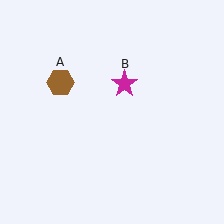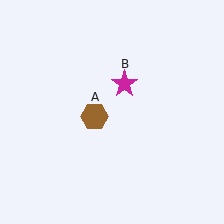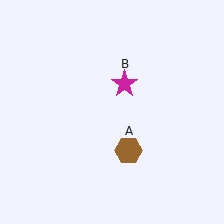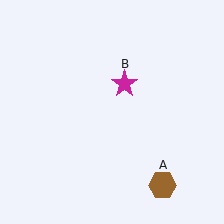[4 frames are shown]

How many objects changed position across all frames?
1 object changed position: brown hexagon (object A).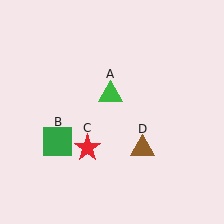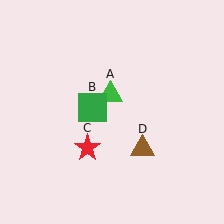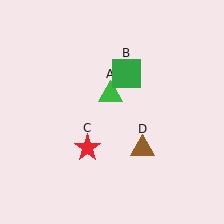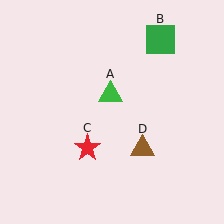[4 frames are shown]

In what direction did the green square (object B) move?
The green square (object B) moved up and to the right.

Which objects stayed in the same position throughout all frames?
Green triangle (object A) and red star (object C) and brown triangle (object D) remained stationary.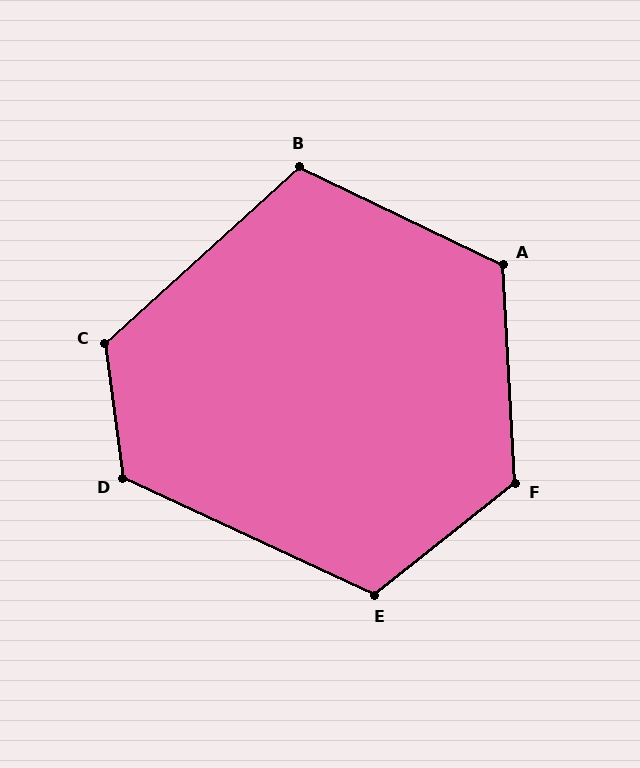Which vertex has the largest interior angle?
F, at approximately 126 degrees.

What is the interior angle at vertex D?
Approximately 122 degrees (obtuse).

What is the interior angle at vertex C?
Approximately 125 degrees (obtuse).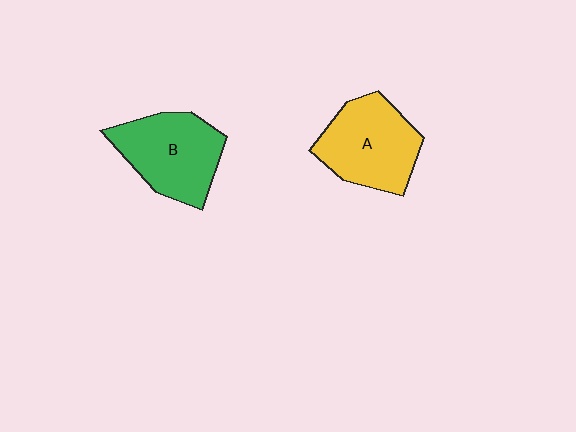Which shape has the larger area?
Shape A (yellow).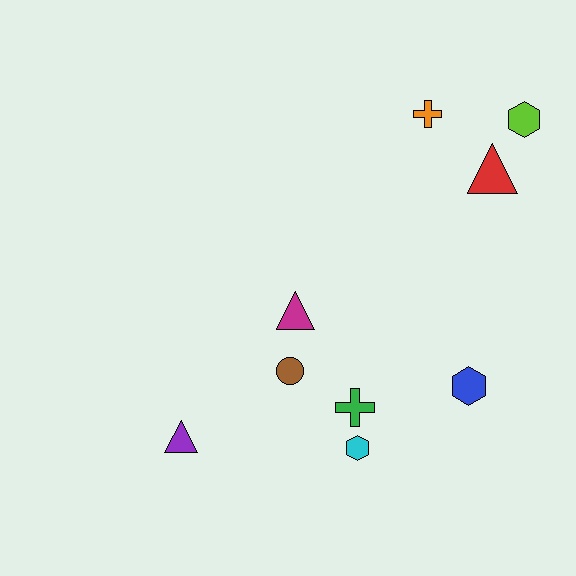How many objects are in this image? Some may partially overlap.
There are 9 objects.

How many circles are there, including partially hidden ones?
There is 1 circle.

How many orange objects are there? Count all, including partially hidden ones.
There is 1 orange object.